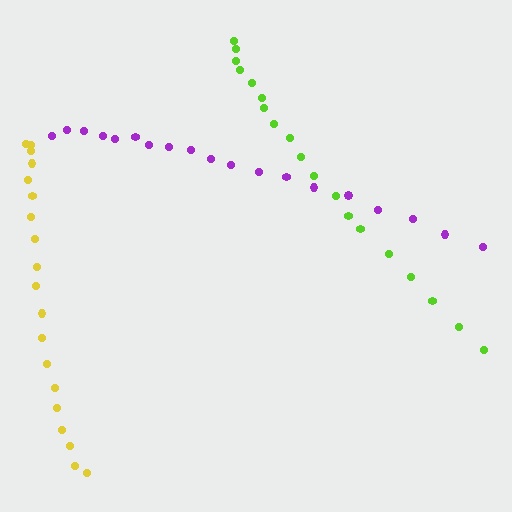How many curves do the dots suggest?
There are 3 distinct paths.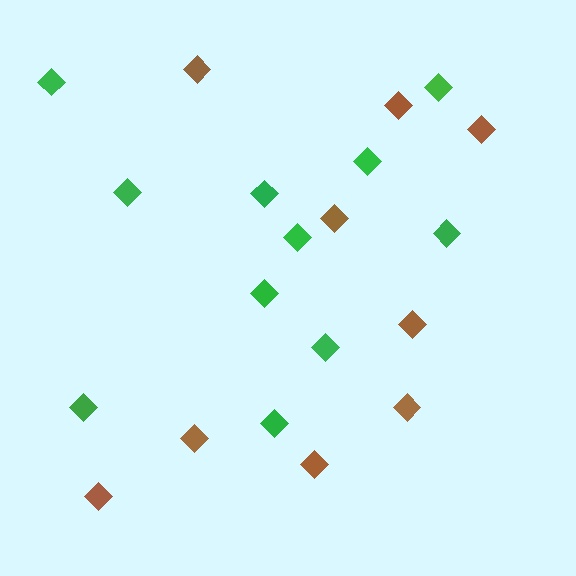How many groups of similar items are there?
There are 2 groups: one group of green diamonds (11) and one group of brown diamonds (9).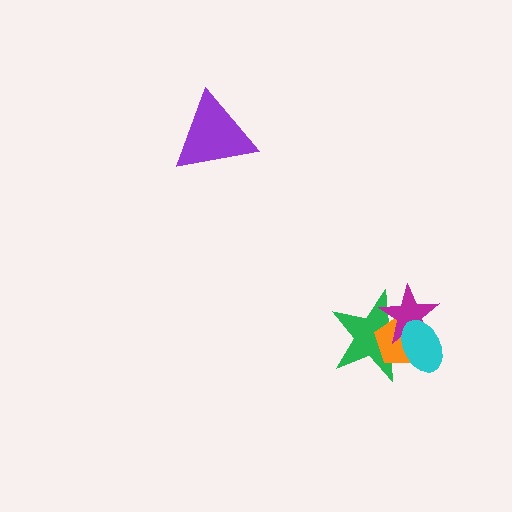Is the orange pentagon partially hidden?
Yes, it is partially covered by another shape.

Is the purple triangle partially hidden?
No, no other shape covers it.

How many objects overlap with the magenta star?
3 objects overlap with the magenta star.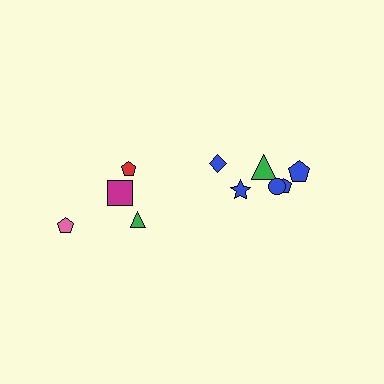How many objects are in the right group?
There are 6 objects.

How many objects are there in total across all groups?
There are 10 objects.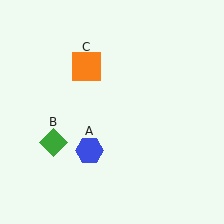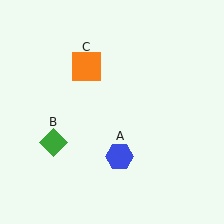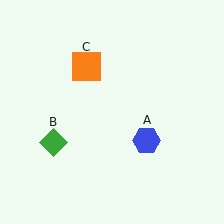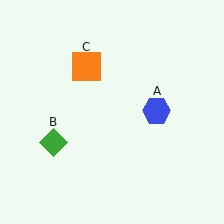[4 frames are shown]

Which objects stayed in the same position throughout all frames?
Green diamond (object B) and orange square (object C) remained stationary.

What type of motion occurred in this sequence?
The blue hexagon (object A) rotated counterclockwise around the center of the scene.